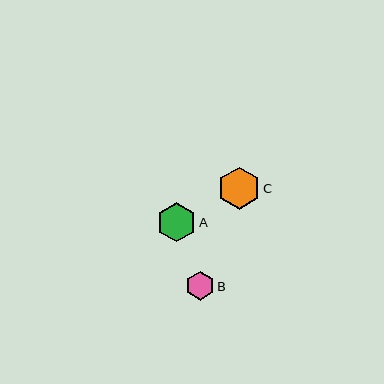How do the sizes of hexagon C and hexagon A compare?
Hexagon C and hexagon A are approximately the same size.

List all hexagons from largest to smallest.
From largest to smallest: C, A, B.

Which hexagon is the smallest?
Hexagon B is the smallest with a size of approximately 29 pixels.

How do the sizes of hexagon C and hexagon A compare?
Hexagon C and hexagon A are approximately the same size.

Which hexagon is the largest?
Hexagon C is the largest with a size of approximately 42 pixels.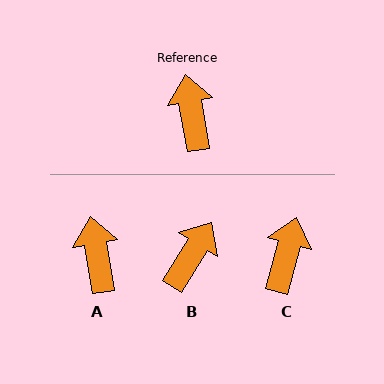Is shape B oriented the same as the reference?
No, it is off by about 41 degrees.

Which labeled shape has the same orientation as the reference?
A.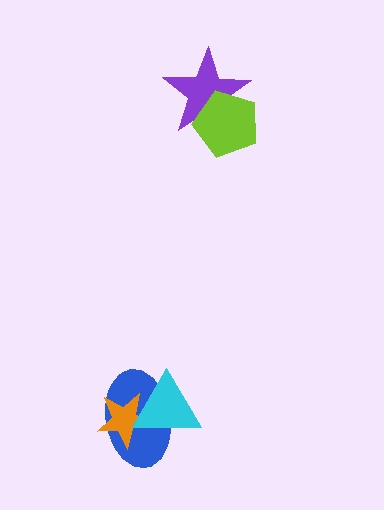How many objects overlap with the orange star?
2 objects overlap with the orange star.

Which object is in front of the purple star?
The lime pentagon is in front of the purple star.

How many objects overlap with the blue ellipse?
2 objects overlap with the blue ellipse.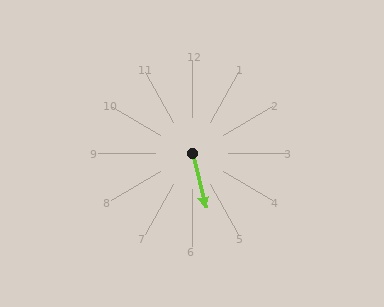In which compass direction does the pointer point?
South.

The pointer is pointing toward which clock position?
Roughly 6 o'clock.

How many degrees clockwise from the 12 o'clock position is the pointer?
Approximately 166 degrees.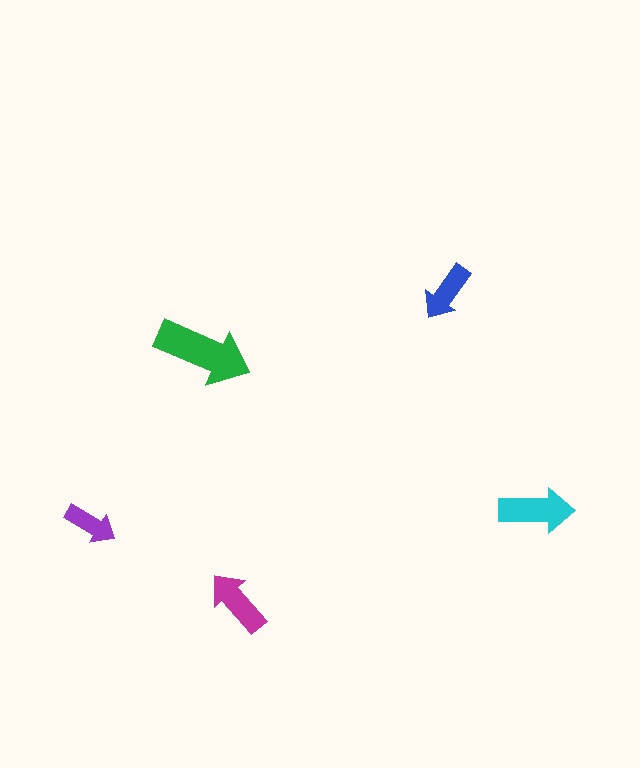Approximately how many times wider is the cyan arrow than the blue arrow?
About 1.5 times wider.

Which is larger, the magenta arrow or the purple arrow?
The magenta one.